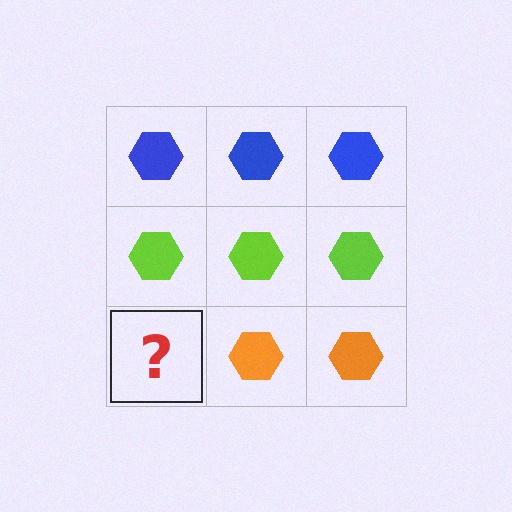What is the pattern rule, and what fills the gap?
The rule is that each row has a consistent color. The gap should be filled with an orange hexagon.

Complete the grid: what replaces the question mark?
The question mark should be replaced with an orange hexagon.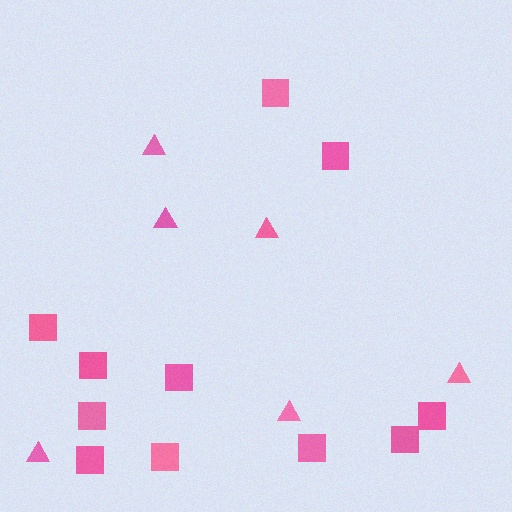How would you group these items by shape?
There are 2 groups: one group of triangles (6) and one group of squares (11).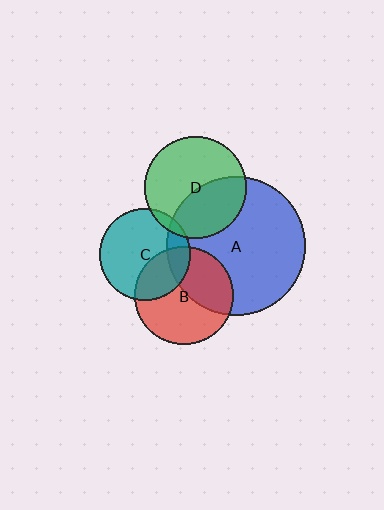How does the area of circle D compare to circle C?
Approximately 1.2 times.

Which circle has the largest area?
Circle A (blue).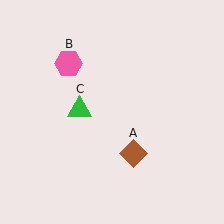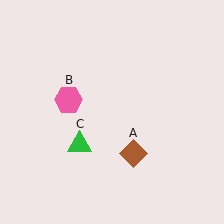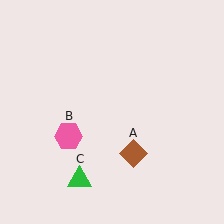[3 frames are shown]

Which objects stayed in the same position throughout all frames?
Brown diamond (object A) remained stationary.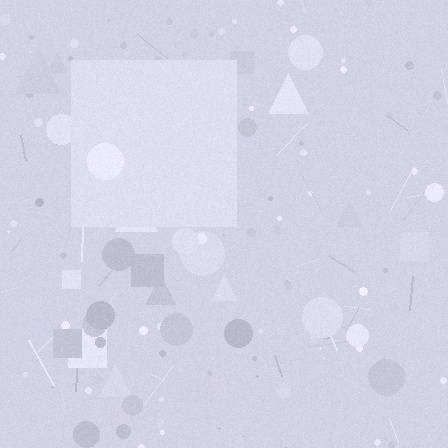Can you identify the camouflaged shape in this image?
The camouflaged shape is a square.